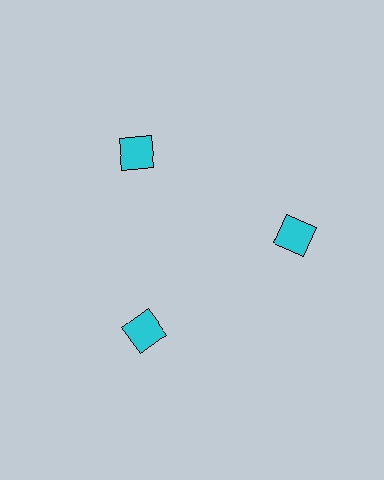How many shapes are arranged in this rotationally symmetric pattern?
There are 3 shapes, arranged in 3 groups of 1.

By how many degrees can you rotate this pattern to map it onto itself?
The pattern maps onto itself every 120 degrees of rotation.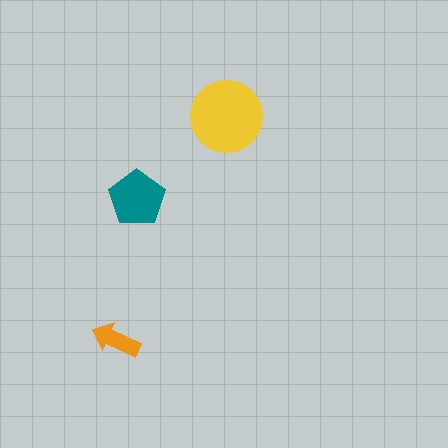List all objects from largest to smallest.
The yellow circle, the teal pentagon, the orange arrow.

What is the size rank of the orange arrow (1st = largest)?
3rd.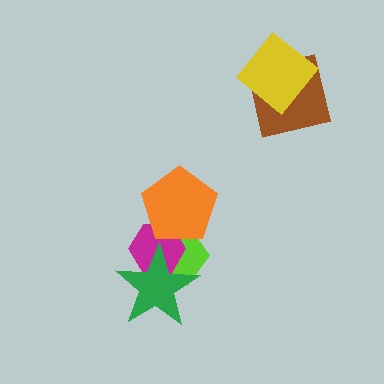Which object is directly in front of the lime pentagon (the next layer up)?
The magenta hexagon is directly in front of the lime pentagon.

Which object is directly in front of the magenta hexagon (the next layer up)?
The green star is directly in front of the magenta hexagon.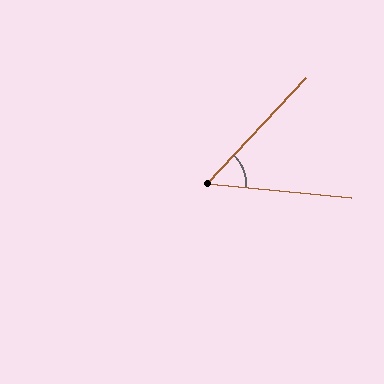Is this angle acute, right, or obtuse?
It is acute.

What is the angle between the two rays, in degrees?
Approximately 52 degrees.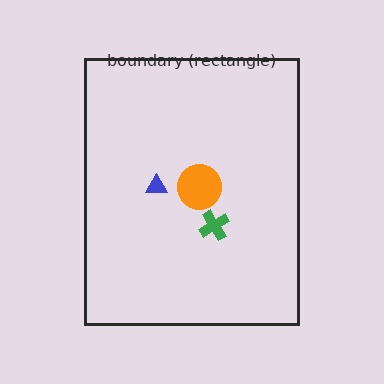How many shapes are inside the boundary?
4 inside, 0 outside.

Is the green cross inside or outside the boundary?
Inside.